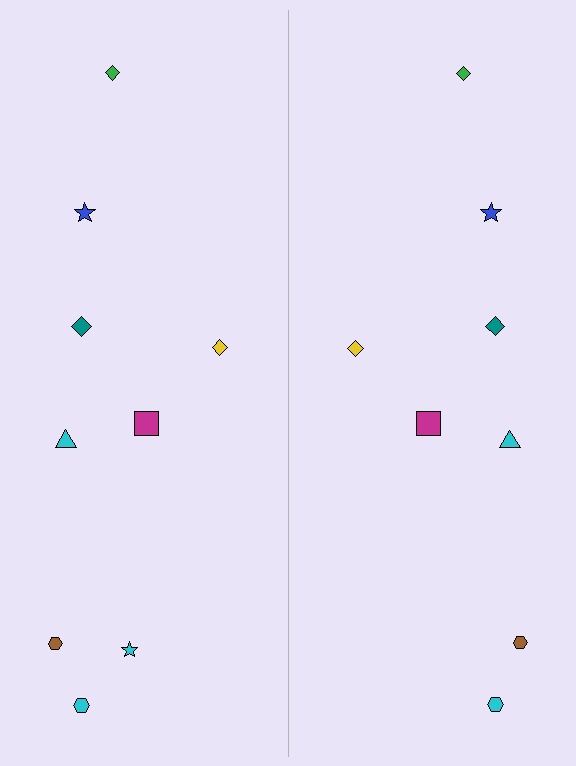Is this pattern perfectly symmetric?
No, the pattern is not perfectly symmetric. A cyan star is missing from the right side.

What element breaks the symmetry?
A cyan star is missing from the right side.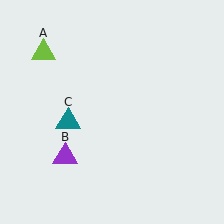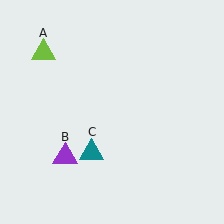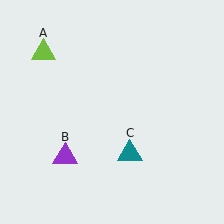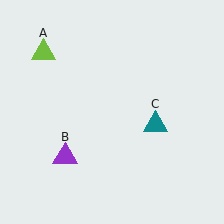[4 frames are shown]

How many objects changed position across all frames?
1 object changed position: teal triangle (object C).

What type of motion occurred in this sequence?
The teal triangle (object C) rotated counterclockwise around the center of the scene.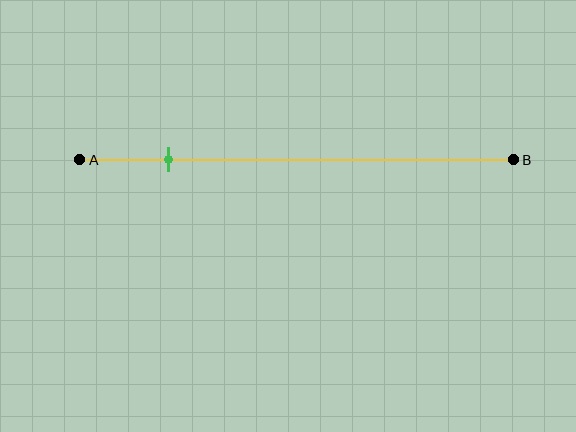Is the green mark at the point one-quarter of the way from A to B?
No, the mark is at about 20% from A, not at the 25% one-quarter point.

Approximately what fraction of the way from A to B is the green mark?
The green mark is approximately 20% of the way from A to B.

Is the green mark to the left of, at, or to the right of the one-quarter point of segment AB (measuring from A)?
The green mark is to the left of the one-quarter point of segment AB.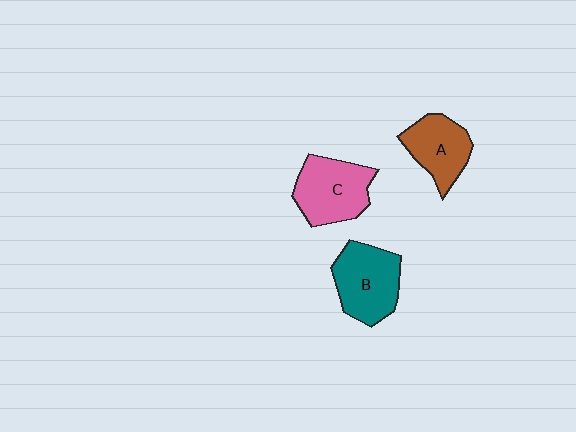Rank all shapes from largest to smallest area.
From largest to smallest: B (teal), C (pink), A (brown).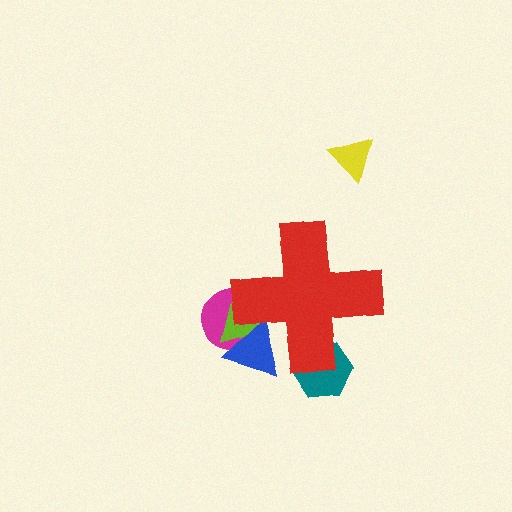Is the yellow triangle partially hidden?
No, the yellow triangle is fully visible.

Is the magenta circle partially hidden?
Yes, the magenta circle is partially hidden behind the red cross.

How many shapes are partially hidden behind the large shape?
4 shapes are partially hidden.